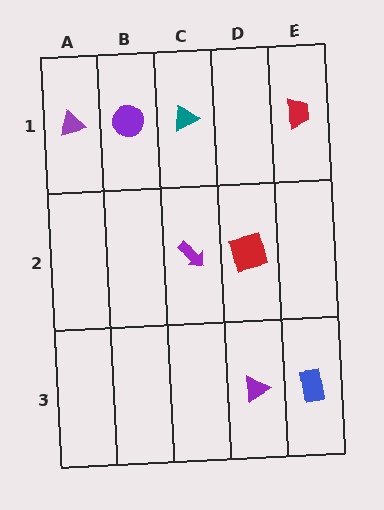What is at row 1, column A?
A purple triangle.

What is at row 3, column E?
A blue rectangle.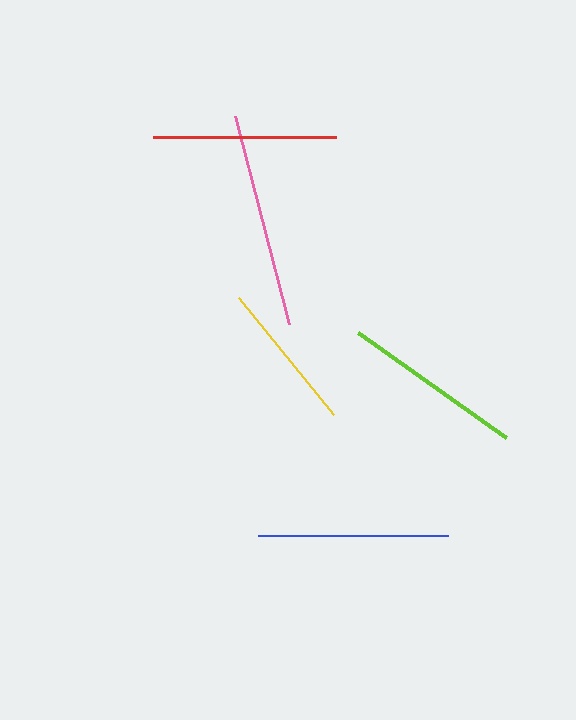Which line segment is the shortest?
The yellow line is the shortest at approximately 151 pixels.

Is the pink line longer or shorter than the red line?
The pink line is longer than the red line.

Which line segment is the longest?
The pink line is the longest at approximately 215 pixels.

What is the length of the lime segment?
The lime segment is approximately 181 pixels long.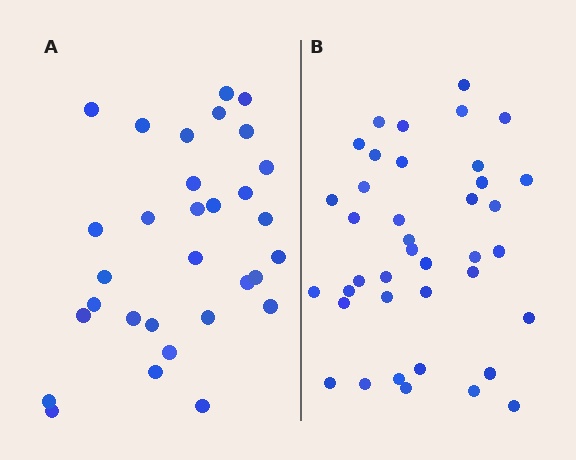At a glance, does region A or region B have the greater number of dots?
Region B (the right region) has more dots.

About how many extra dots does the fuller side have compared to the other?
Region B has roughly 8 or so more dots than region A.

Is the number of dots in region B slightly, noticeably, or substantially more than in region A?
Region B has noticeably more, but not dramatically so. The ratio is roughly 1.3 to 1.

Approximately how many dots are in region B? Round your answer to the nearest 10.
About 40 dots. (The exact count is 39, which rounds to 40.)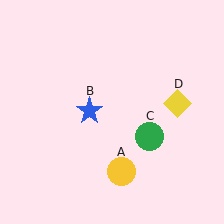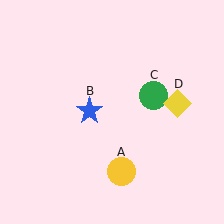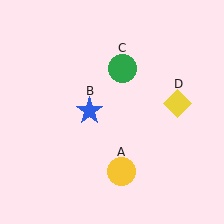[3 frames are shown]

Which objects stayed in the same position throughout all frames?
Yellow circle (object A) and blue star (object B) and yellow diamond (object D) remained stationary.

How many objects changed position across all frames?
1 object changed position: green circle (object C).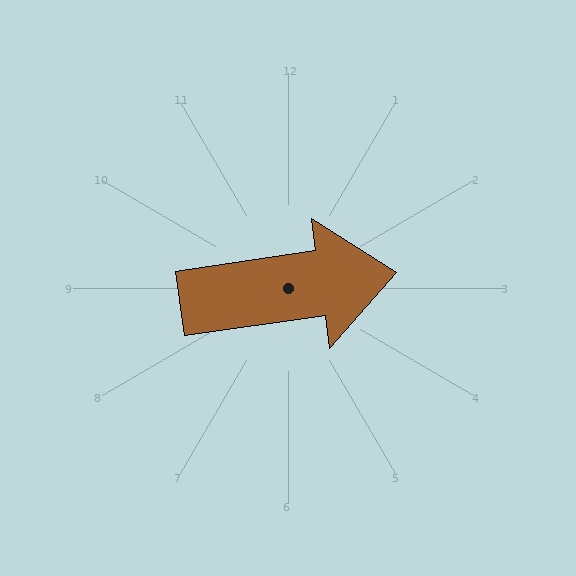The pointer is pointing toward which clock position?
Roughly 3 o'clock.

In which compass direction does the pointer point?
East.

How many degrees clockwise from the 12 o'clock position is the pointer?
Approximately 82 degrees.